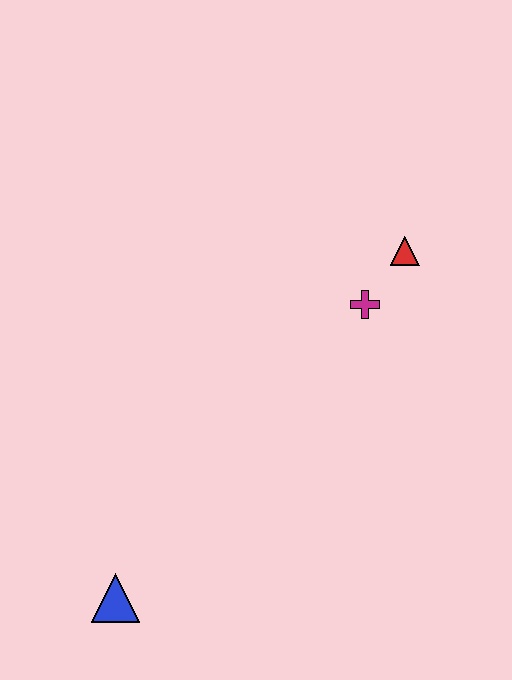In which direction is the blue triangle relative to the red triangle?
The blue triangle is below the red triangle.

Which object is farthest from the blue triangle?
The red triangle is farthest from the blue triangle.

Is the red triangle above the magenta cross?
Yes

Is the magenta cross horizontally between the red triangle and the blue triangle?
Yes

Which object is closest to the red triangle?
The magenta cross is closest to the red triangle.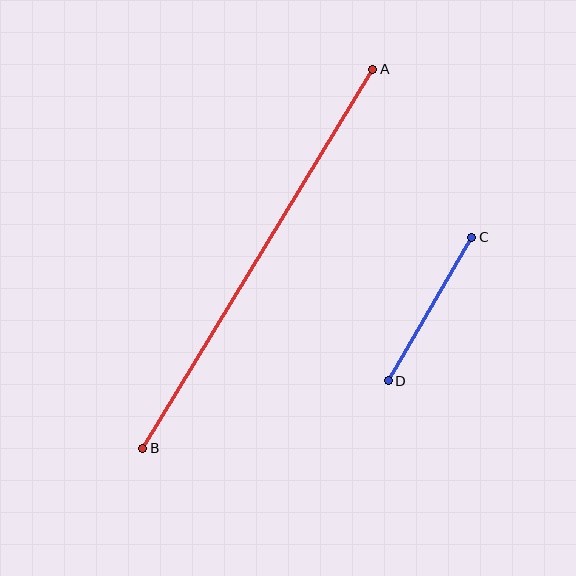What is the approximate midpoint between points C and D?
The midpoint is at approximately (430, 309) pixels.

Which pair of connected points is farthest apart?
Points A and B are farthest apart.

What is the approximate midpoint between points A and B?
The midpoint is at approximately (258, 259) pixels.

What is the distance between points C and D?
The distance is approximately 166 pixels.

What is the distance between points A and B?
The distance is approximately 443 pixels.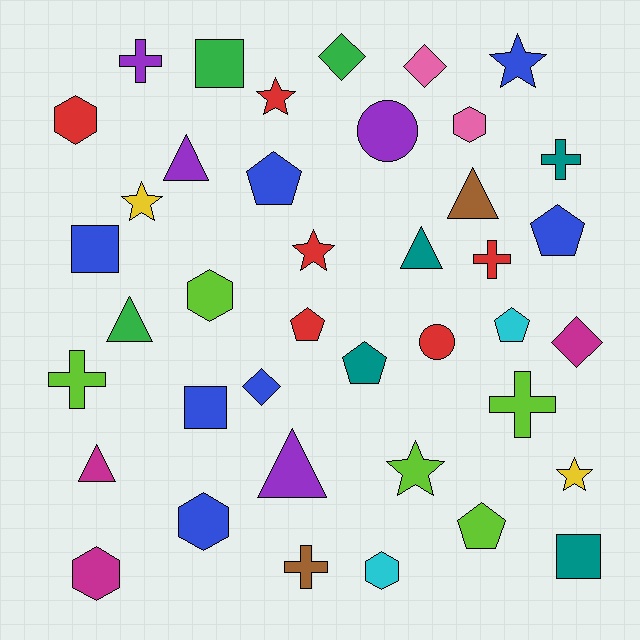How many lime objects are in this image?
There are 5 lime objects.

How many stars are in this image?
There are 6 stars.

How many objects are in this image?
There are 40 objects.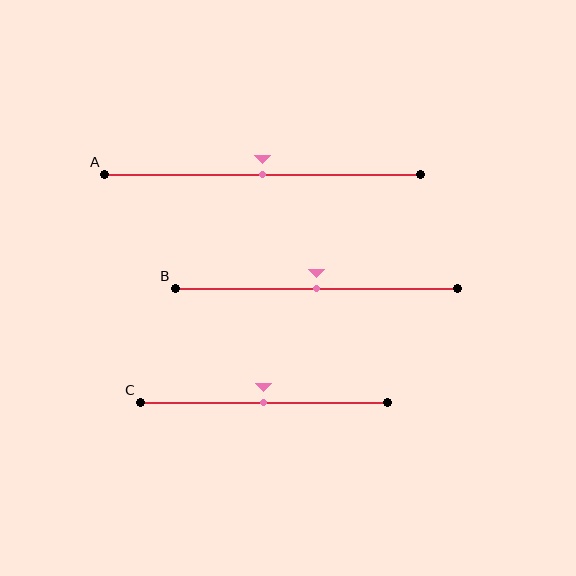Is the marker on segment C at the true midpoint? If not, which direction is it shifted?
Yes, the marker on segment C is at the true midpoint.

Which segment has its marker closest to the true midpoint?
Segment A has its marker closest to the true midpoint.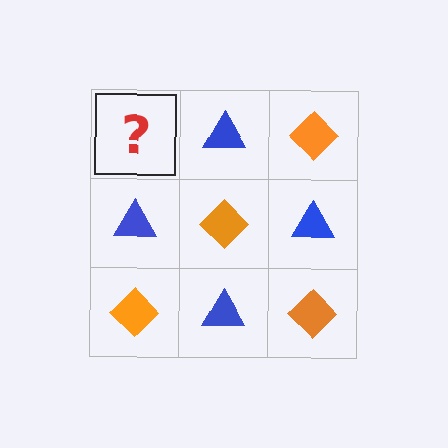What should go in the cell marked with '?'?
The missing cell should contain an orange diamond.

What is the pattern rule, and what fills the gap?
The rule is that it alternates orange diamond and blue triangle in a checkerboard pattern. The gap should be filled with an orange diamond.